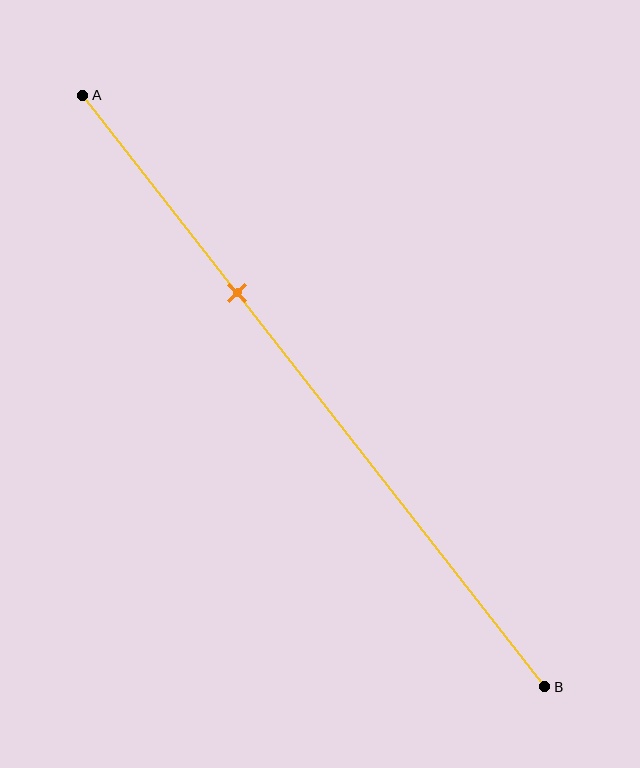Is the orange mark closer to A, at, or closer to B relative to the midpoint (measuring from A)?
The orange mark is closer to point A than the midpoint of segment AB.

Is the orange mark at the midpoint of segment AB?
No, the mark is at about 35% from A, not at the 50% midpoint.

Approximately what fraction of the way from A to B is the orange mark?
The orange mark is approximately 35% of the way from A to B.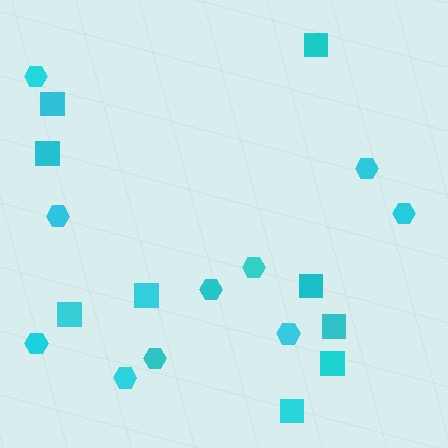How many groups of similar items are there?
There are 2 groups: one group of hexagons (10) and one group of squares (9).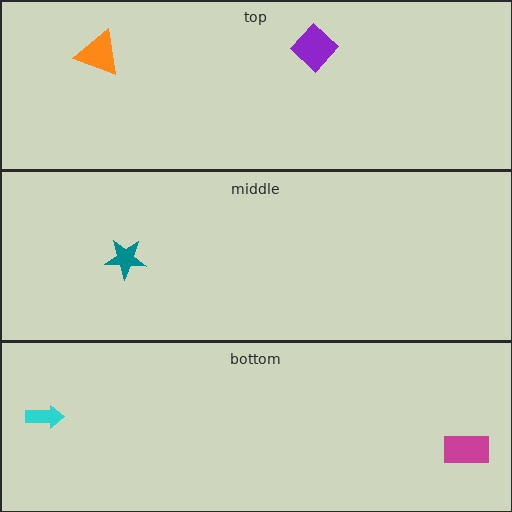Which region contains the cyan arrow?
The bottom region.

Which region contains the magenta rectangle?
The bottom region.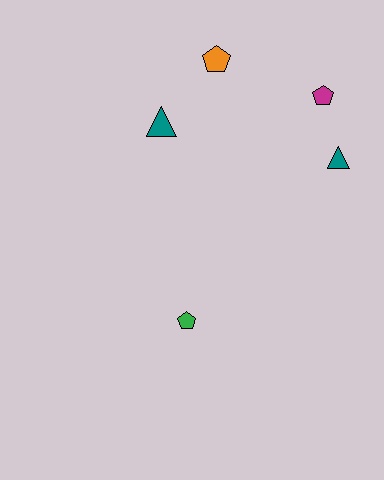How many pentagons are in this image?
There are 3 pentagons.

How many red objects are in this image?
There are no red objects.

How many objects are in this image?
There are 5 objects.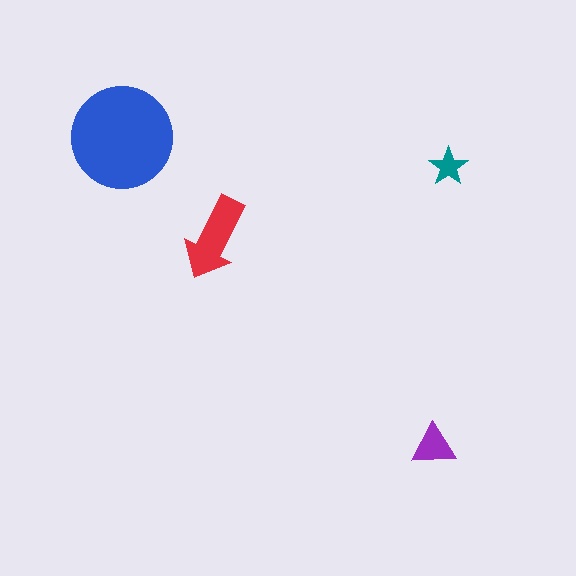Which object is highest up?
The blue circle is topmost.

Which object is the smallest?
The teal star.